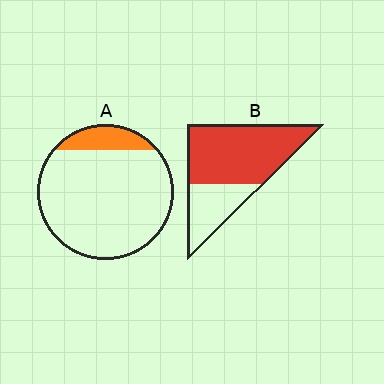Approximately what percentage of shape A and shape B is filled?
A is approximately 15% and B is approximately 70%.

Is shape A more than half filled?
No.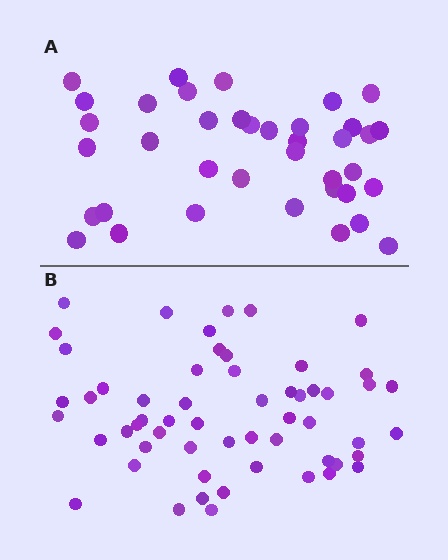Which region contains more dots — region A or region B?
Region B (the bottom region) has more dots.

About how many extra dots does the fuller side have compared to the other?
Region B has approximately 20 more dots than region A.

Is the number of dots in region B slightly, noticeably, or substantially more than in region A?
Region B has substantially more. The ratio is roughly 1.5 to 1.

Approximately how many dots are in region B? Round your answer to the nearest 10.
About 60 dots. (The exact count is 57, which rounds to 60.)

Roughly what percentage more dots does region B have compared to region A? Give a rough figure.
About 50% more.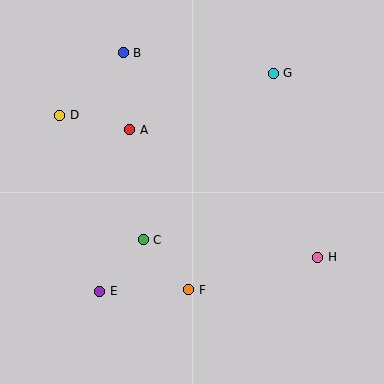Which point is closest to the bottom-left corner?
Point E is closest to the bottom-left corner.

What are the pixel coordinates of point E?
Point E is at (100, 291).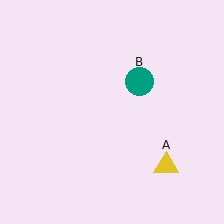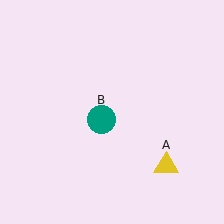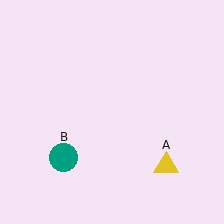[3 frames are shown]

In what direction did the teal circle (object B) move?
The teal circle (object B) moved down and to the left.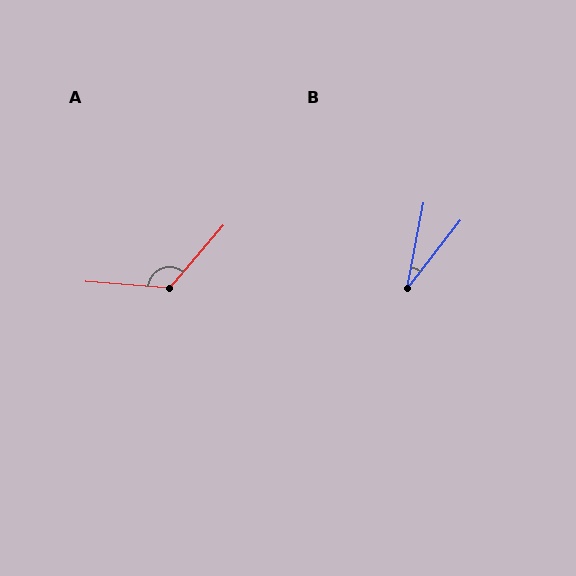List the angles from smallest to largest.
B (27°), A (126°).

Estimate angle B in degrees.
Approximately 27 degrees.